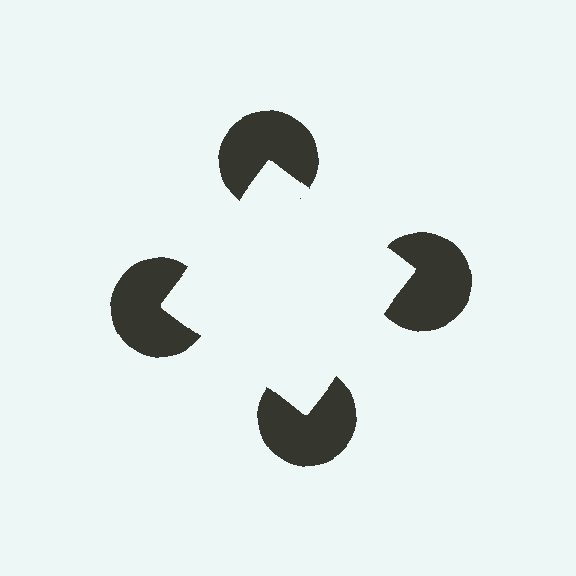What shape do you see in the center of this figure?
An illusory square — its edges are inferred from the aligned wedge cuts in the pac-man discs, not physically drawn.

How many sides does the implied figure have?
4 sides.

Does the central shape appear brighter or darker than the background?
It typically appears slightly brighter than the background, even though no actual brightness change is drawn.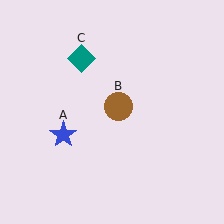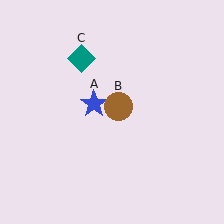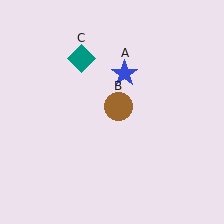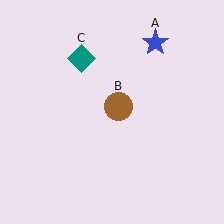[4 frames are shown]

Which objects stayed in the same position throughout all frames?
Brown circle (object B) and teal diamond (object C) remained stationary.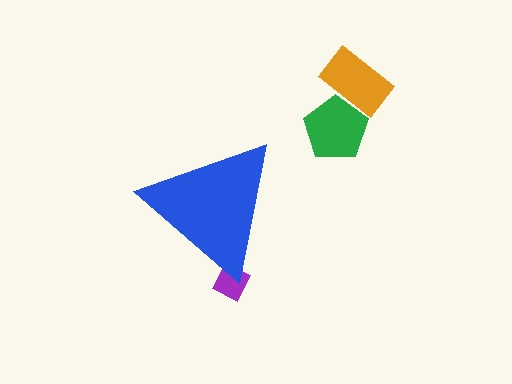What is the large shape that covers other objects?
A blue triangle.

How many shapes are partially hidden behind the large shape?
1 shape is partially hidden.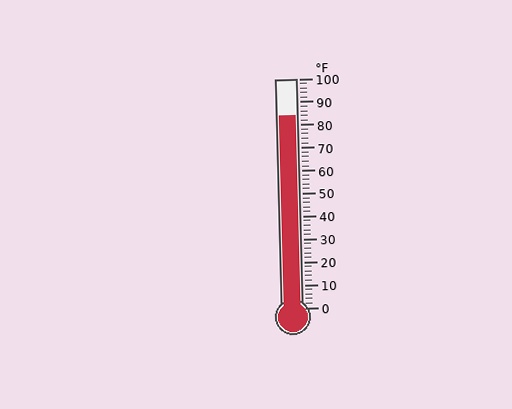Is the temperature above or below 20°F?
The temperature is above 20°F.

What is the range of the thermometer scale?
The thermometer scale ranges from 0°F to 100°F.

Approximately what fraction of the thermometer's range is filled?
The thermometer is filled to approximately 85% of its range.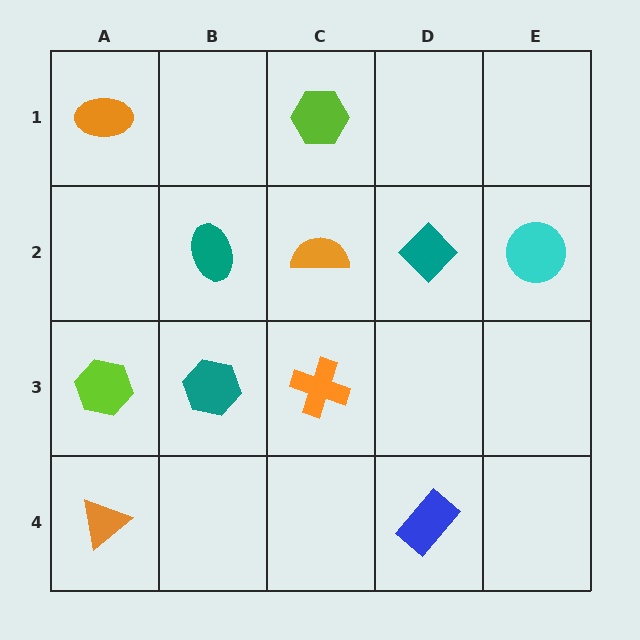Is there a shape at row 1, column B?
No, that cell is empty.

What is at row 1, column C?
A lime hexagon.